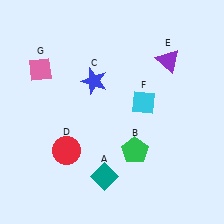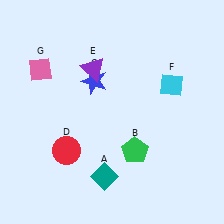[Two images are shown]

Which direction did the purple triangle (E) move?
The purple triangle (E) moved left.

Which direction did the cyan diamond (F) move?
The cyan diamond (F) moved right.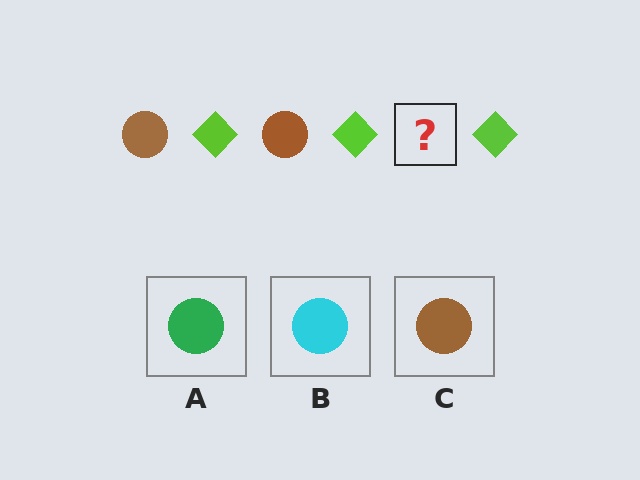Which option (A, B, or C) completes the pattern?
C.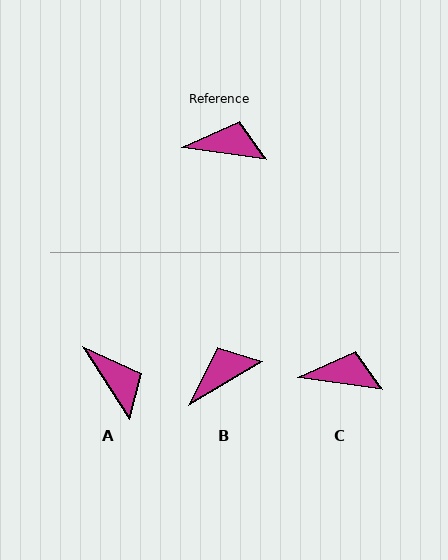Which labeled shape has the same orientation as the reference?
C.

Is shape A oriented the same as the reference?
No, it is off by about 49 degrees.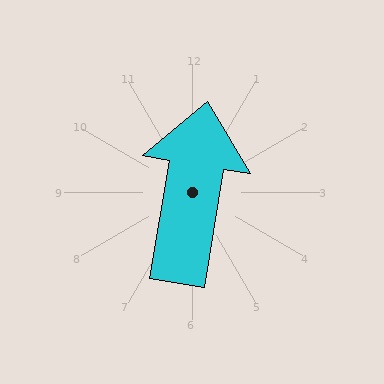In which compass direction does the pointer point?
North.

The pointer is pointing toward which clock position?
Roughly 12 o'clock.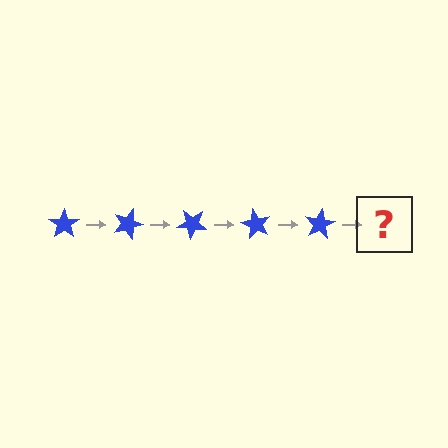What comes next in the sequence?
The next element should be a blue star rotated 100 degrees.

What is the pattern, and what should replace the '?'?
The pattern is that the star rotates 20 degrees each step. The '?' should be a blue star rotated 100 degrees.